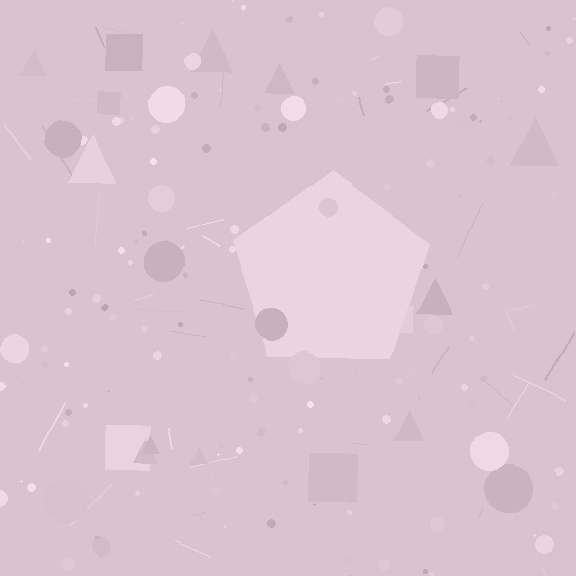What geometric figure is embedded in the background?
A pentagon is embedded in the background.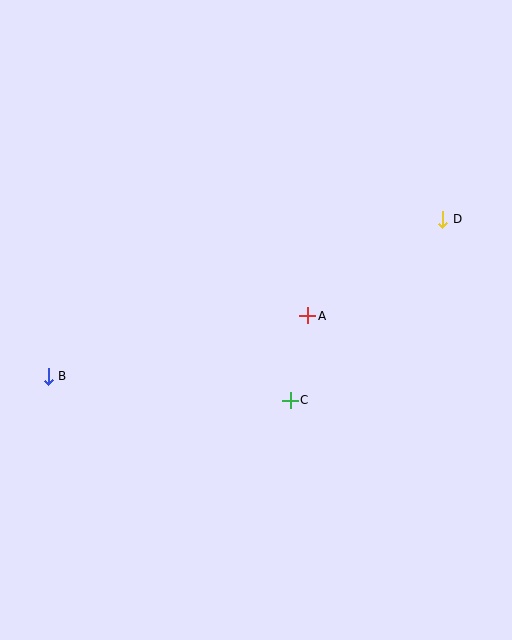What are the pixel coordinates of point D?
Point D is at (443, 219).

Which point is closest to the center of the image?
Point A at (308, 316) is closest to the center.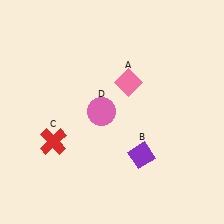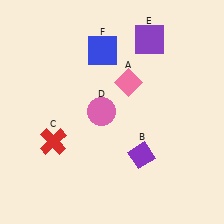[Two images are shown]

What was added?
A purple square (E), a blue square (F) were added in Image 2.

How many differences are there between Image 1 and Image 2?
There are 2 differences between the two images.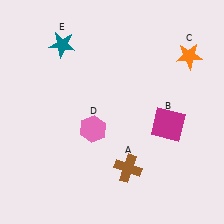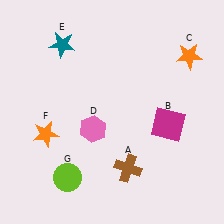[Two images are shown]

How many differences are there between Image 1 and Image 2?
There are 2 differences between the two images.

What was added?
An orange star (F), a lime circle (G) were added in Image 2.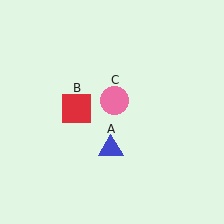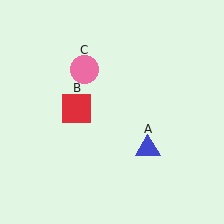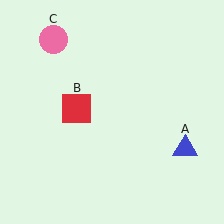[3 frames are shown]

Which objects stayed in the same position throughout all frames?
Red square (object B) remained stationary.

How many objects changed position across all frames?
2 objects changed position: blue triangle (object A), pink circle (object C).